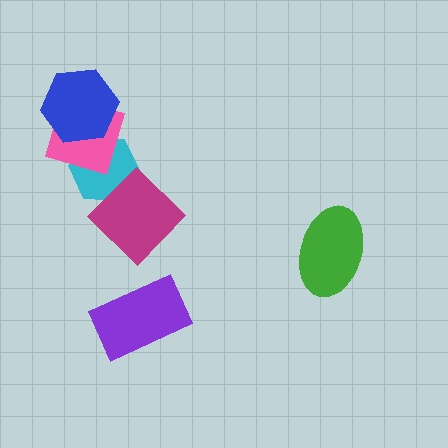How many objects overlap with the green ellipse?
0 objects overlap with the green ellipse.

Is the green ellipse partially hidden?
No, no other shape covers it.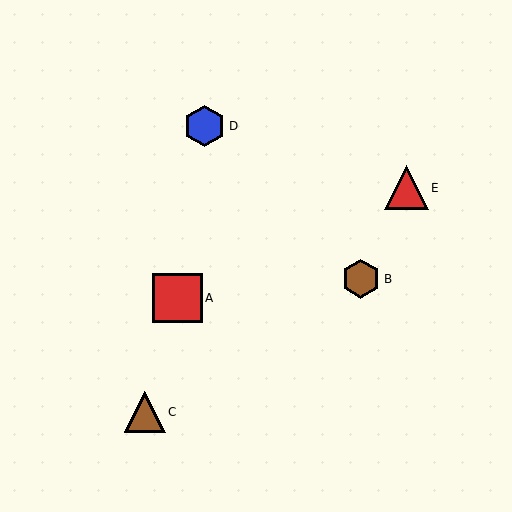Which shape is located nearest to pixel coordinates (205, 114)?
The blue hexagon (labeled D) at (205, 126) is nearest to that location.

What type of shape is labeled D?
Shape D is a blue hexagon.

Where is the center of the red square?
The center of the red square is at (177, 298).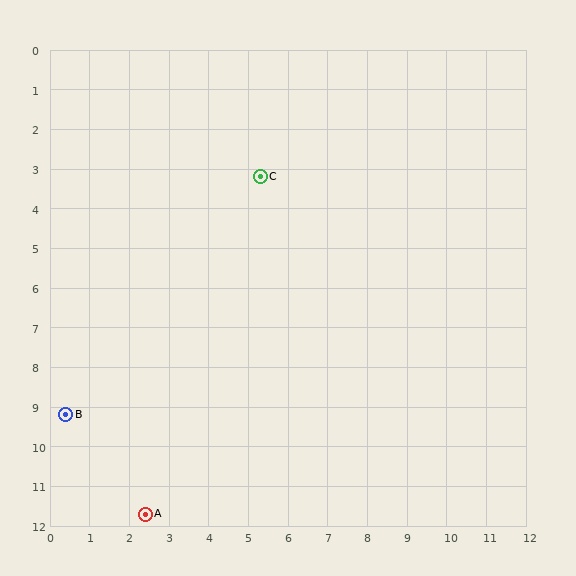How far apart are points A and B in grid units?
Points A and B are about 3.2 grid units apart.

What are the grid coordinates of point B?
Point B is at approximately (0.4, 9.2).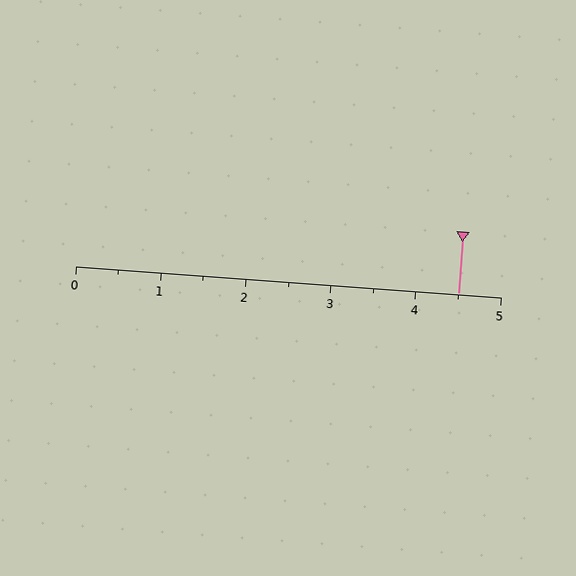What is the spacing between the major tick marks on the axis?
The major ticks are spaced 1 apart.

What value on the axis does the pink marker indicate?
The marker indicates approximately 4.5.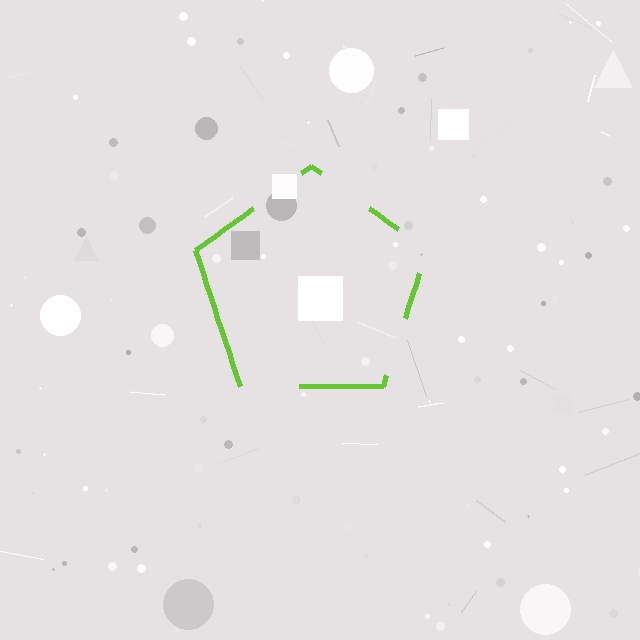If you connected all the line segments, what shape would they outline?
They would outline a pentagon.